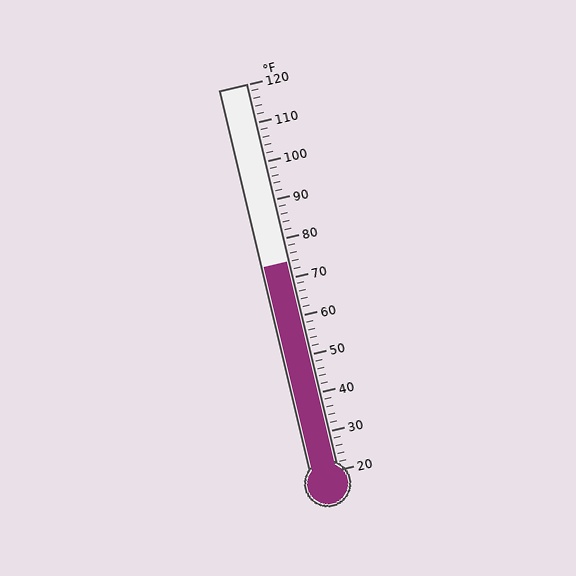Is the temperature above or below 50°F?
The temperature is above 50°F.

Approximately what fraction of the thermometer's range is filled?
The thermometer is filled to approximately 55% of its range.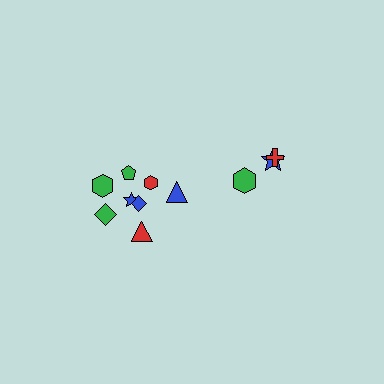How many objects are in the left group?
There are 8 objects.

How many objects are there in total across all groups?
There are 11 objects.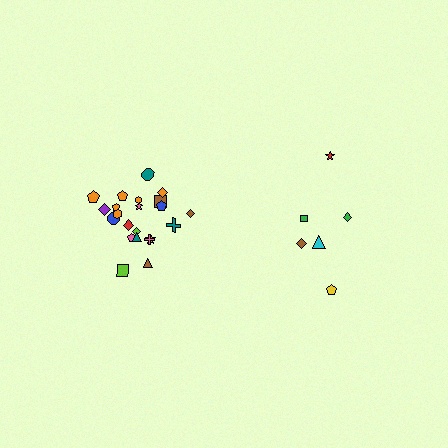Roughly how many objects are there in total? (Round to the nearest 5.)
Roughly 30 objects in total.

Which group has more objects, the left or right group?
The left group.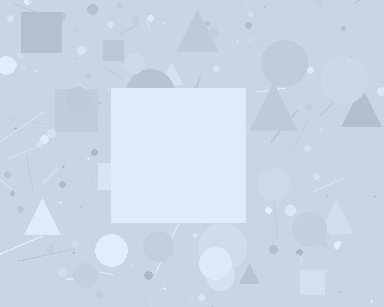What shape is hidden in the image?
A square is hidden in the image.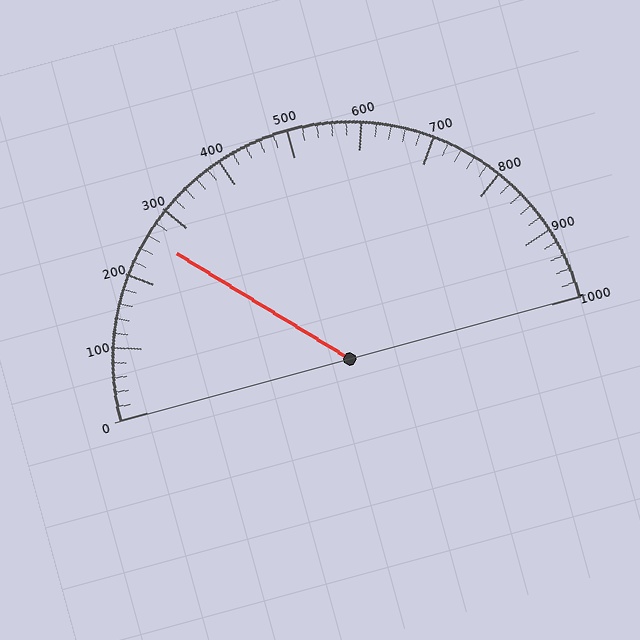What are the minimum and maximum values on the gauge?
The gauge ranges from 0 to 1000.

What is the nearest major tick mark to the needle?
The nearest major tick mark is 300.